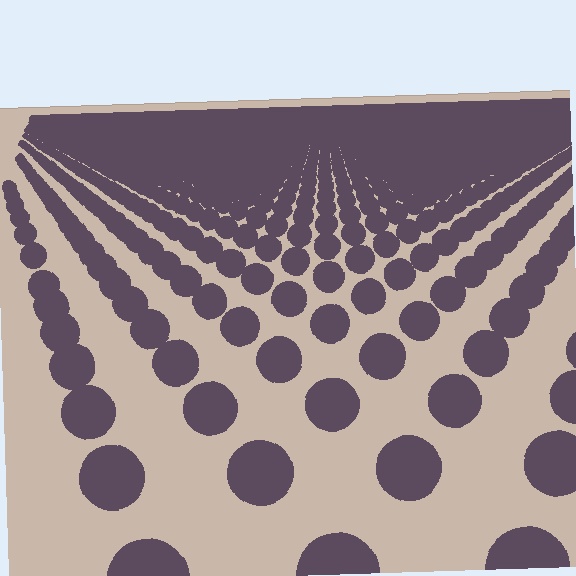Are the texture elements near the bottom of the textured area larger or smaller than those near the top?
Larger. Near the bottom, elements are closer to the viewer and appear at a bigger on-screen size.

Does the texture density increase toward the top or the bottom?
Density increases toward the top.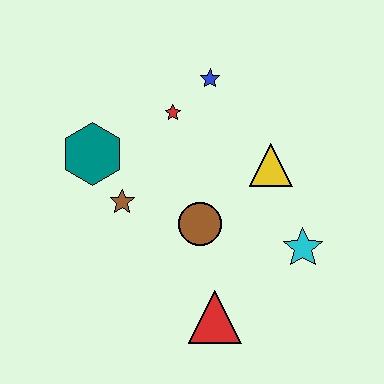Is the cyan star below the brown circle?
Yes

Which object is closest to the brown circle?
The brown star is closest to the brown circle.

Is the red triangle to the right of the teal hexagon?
Yes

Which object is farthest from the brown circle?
The blue star is farthest from the brown circle.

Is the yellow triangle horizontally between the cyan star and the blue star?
Yes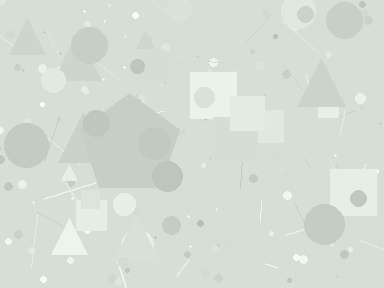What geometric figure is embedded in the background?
A pentagon is embedded in the background.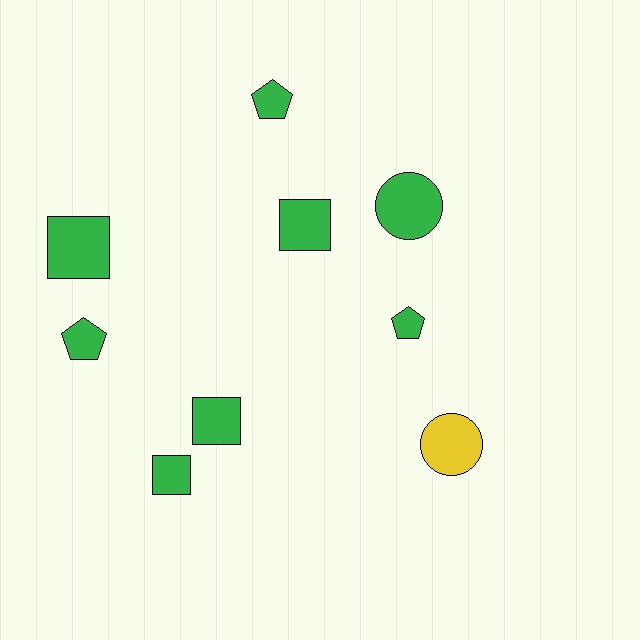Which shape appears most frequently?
Square, with 4 objects.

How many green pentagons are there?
There are 3 green pentagons.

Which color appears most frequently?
Green, with 8 objects.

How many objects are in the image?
There are 9 objects.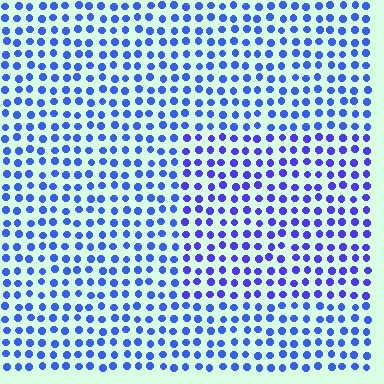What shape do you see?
I see a rectangle.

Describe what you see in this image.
The image is filled with small blue elements in a uniform arrangement. A rectangle-shaped region is visible where the elements are tinted to a slightly different hue, forming a subtle color boundary.